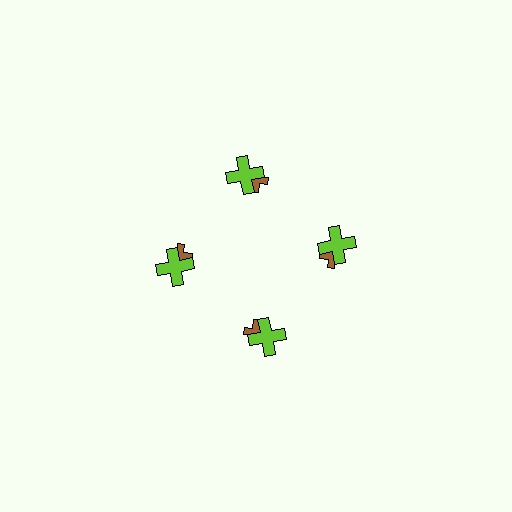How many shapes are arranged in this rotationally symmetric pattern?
There are 8 shapes, arranged in 4 groups of 2.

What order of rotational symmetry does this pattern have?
This pattern has 4-fold rotational symmetry.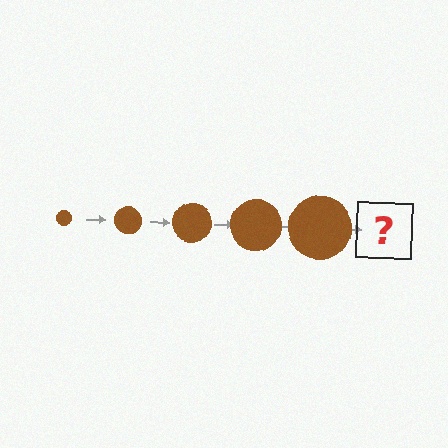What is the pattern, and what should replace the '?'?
The pattern is that the circle gets progressively larger each step. The '?' should be a brown circle, larger than the previous one.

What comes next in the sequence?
The next element should be a brown circle, larger than the previous one.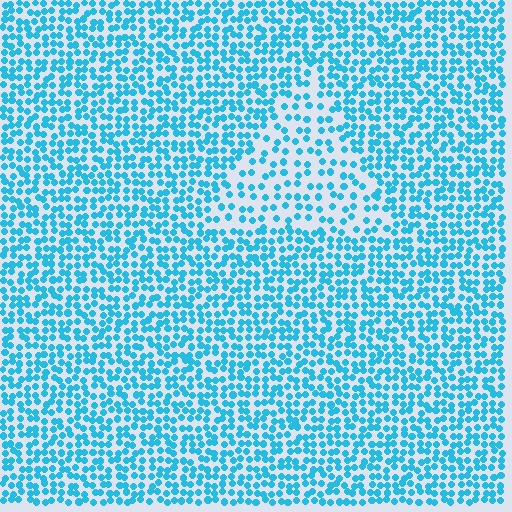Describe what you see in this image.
The image contains small cyan elements arranged at two different densities. A triangle-shaped region is visible where the elements are less densely packed than the surrounding area.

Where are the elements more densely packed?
The elements are more densely packed outside the triangle boundary.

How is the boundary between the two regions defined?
The boundary is defined by a change in element density (approximately 1.9x ratio). All elements are the same color, size, and shape.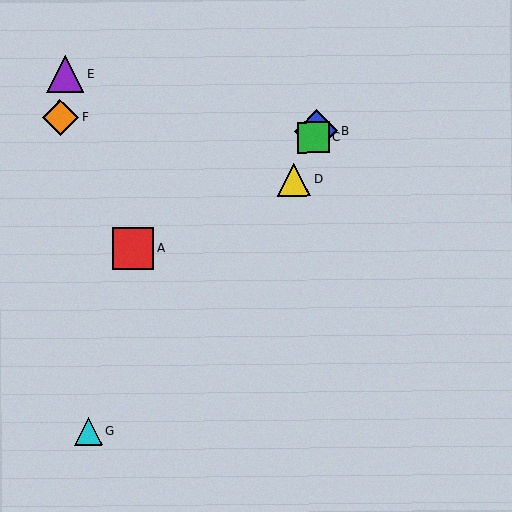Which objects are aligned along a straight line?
Objects B, C, D are aligned along a straight line.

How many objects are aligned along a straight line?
3 objects (B, C, D) are aligned along a straight line.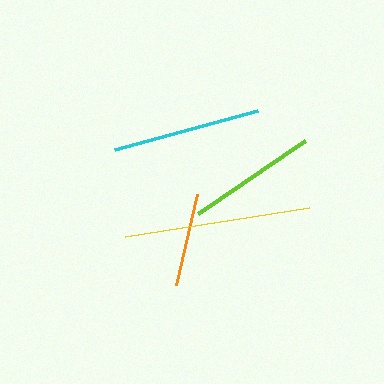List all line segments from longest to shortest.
From longest to shortest: yellow, cyan, lime, orange.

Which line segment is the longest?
The yellow line is the longest at approximately 186 pixels.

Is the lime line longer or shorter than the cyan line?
The cyan line is longer than the lime line.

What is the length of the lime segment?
The lime segment is approximately 130 pixels long.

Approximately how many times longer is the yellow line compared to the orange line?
The yellow line is approximately 2.0 times the length of the orange line.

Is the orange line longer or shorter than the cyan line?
The cyan line is longer than the orange line.